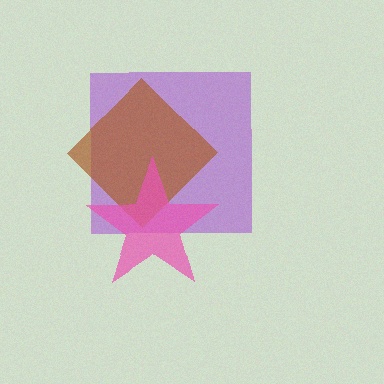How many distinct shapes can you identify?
There are 3 distinct shapes: a purple square, a brown diamond, a pink star.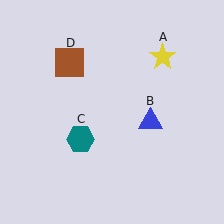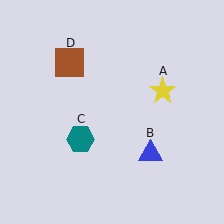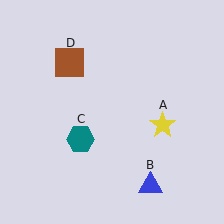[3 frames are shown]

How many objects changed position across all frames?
2 objects changed position: yellow star (object A), blue triangle (object B).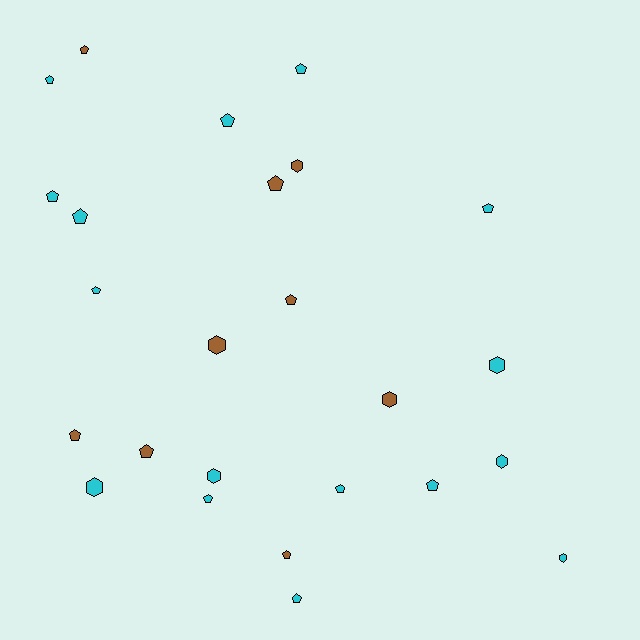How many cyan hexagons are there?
There are 5 cyan hexagons.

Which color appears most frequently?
Cyan, with 16 objects.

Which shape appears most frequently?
Pentagon, with 17 objects.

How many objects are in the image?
There are 25 objects.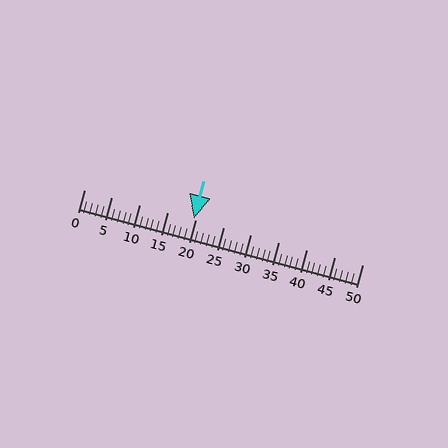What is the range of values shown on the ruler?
The ruler shows values from 0 to 50.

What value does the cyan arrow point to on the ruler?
The cyan arrow points to approximately 20.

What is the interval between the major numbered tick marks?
The major tick marks are spaced 5 units apart.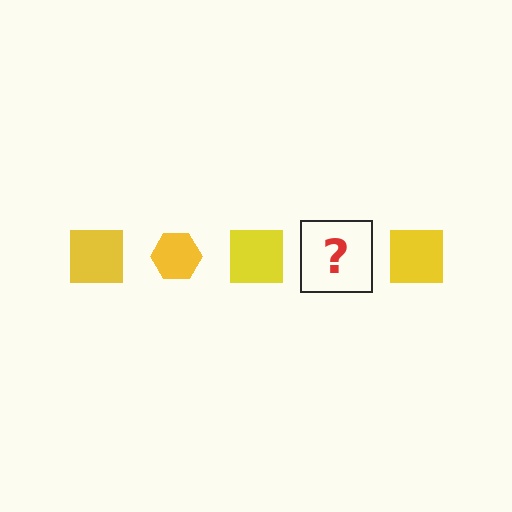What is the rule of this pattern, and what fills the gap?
The rule is that the pattern cycles through square, hexagon shapes in yellow. The gap should be filled with a yellow hexagon.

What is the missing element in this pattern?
The missing element is a yellow hexagon.